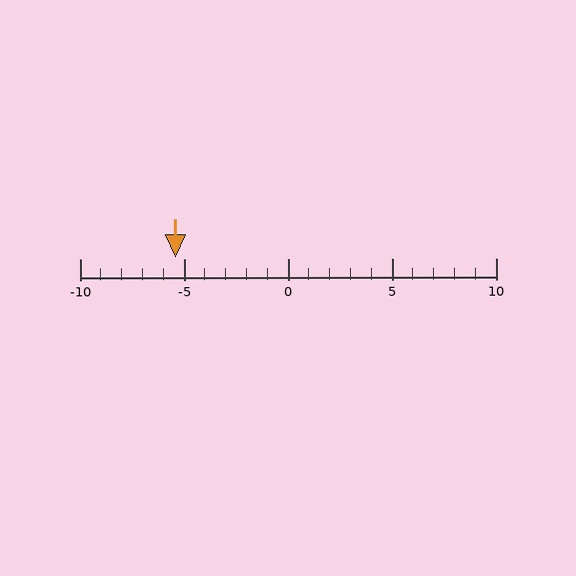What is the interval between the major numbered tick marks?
The major tick marks are spaced 5 units apart.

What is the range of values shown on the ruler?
The ruler shows values from -10 to 10.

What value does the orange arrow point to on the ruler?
The orange arrow points to approximately -5.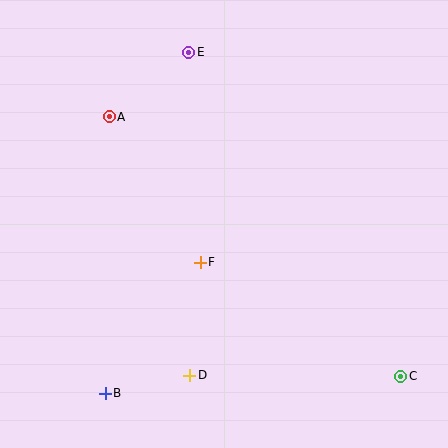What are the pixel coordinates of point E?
Point E is at (189, 52).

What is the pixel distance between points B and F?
The distance between B and F is 161 pixels.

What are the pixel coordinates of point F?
Point F is at (200, 262).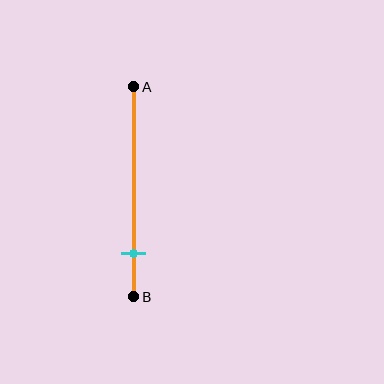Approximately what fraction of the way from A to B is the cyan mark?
The cyan mark is approximately 80% of the way from A to B.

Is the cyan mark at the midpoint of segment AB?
No, the mark is at about 80% from A, not at the 50% midpoint.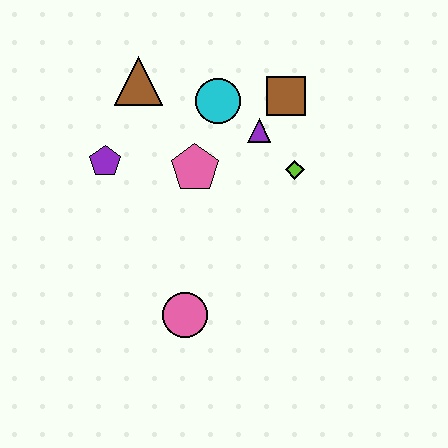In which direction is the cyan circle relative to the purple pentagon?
The cyan circle is to the right of the purple pentagon.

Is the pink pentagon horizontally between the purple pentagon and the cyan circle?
Yes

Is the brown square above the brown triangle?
No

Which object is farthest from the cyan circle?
The pink circle is farthest from the cyan circle.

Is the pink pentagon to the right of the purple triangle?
No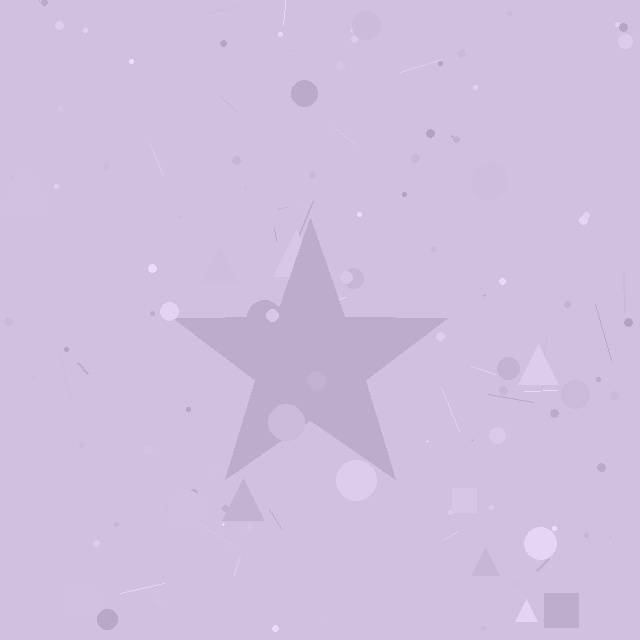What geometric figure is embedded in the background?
A star is embedded in the background.